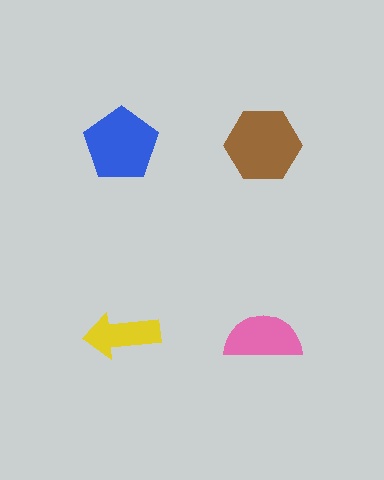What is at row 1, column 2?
A brown hexagon.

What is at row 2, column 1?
A yellow arrow.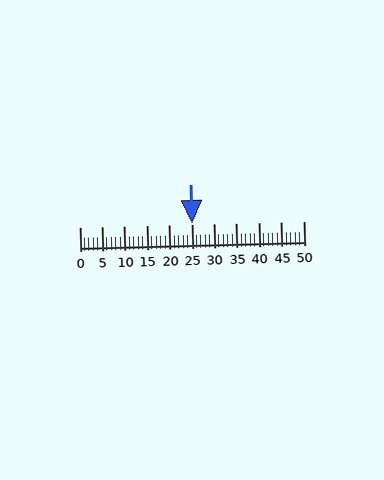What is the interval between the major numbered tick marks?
The major tick marks are spaced 5 units apart.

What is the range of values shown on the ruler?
The ruler shows values from 0 to 50.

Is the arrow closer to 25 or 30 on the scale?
The arrow is closer to 25.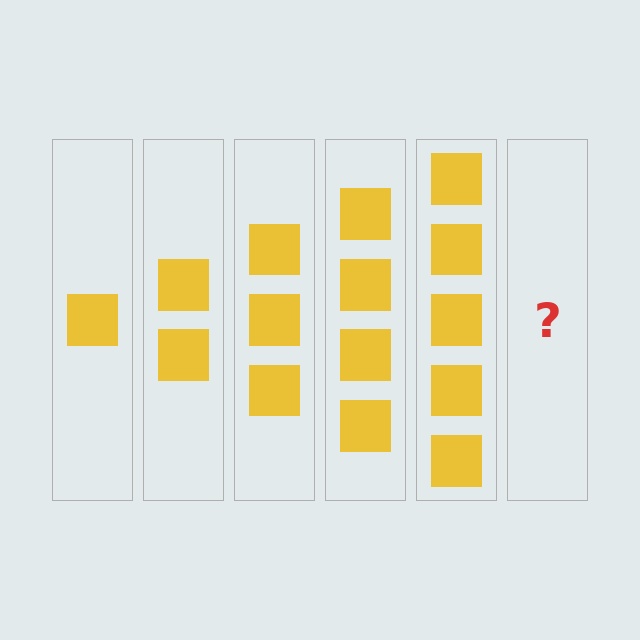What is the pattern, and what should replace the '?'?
The pattern is that each step adds one more square. The '?' should be 6 squares.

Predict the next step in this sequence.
The next step is 6 squares.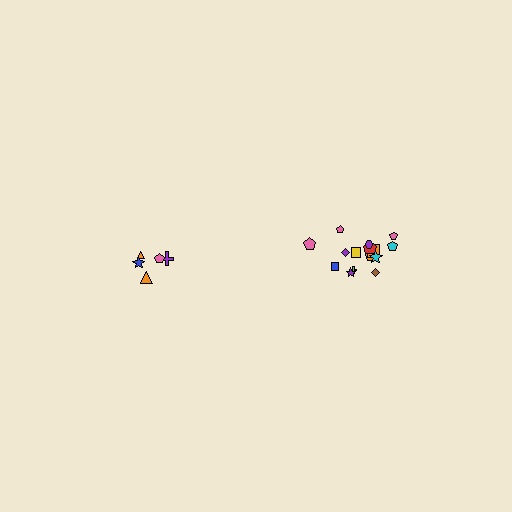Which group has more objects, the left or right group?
The right group.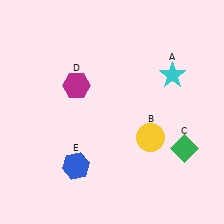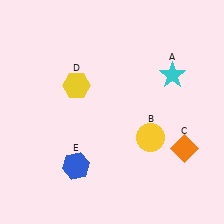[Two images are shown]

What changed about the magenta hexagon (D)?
In Image 1, D is magenta. In Image 2, it changed to yellow.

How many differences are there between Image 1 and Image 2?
There are 2 differences between the two images.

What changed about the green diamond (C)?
In Image 1, C is green. In Image 2, it changed to orange.